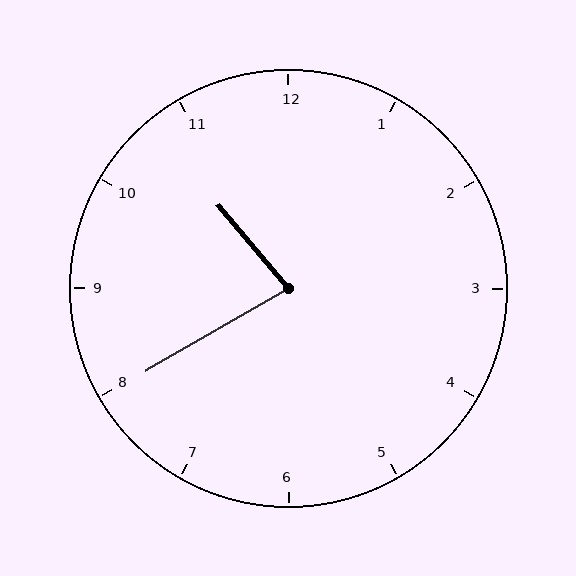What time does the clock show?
10:40.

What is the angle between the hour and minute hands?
Approximately 80 degrees.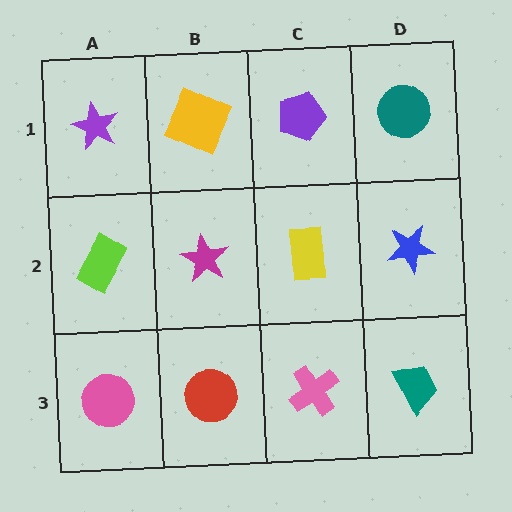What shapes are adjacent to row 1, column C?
A yellow rectangle (row 2, column C), a yellow square (row 1, column B), a teal circle (row 1, column D).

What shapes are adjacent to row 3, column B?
A magenta star (row 2, column B), a pink circle (row 3, column A), a pink cross (row 3, column C).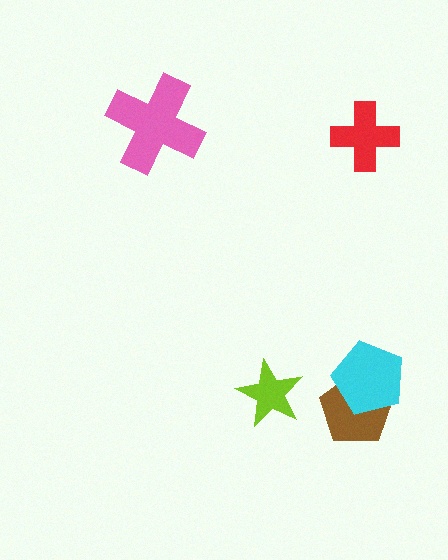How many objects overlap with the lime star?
0 objects overlap with the lime star.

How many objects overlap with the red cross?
0 objects overlap with the red cross.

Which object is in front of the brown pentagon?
The cyan pentagon is in front of the brown pentagon.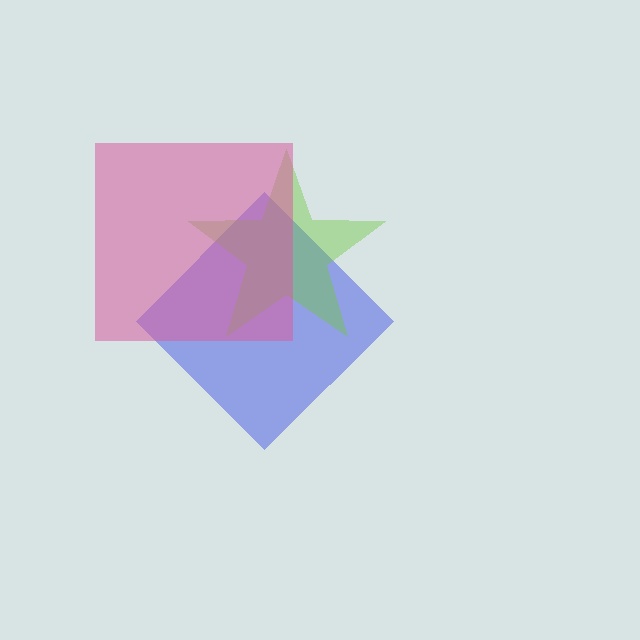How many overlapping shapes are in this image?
There are 3 overlapping shapes in the image.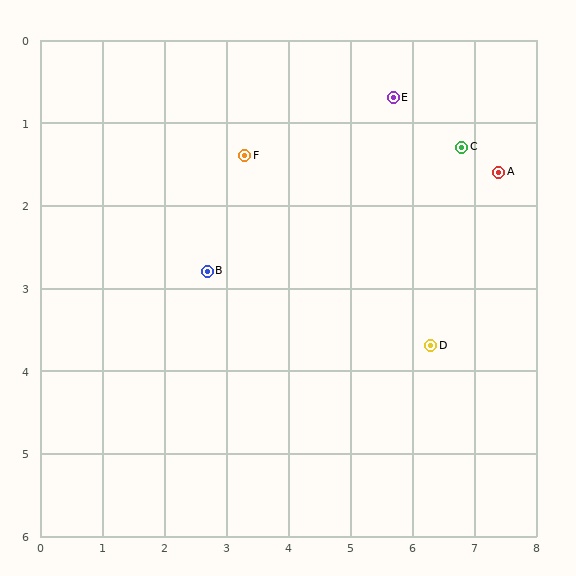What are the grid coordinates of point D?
Point D is at approximately (6.3, 3.7).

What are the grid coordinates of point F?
Point F is at approximately (3.3, 1.4).